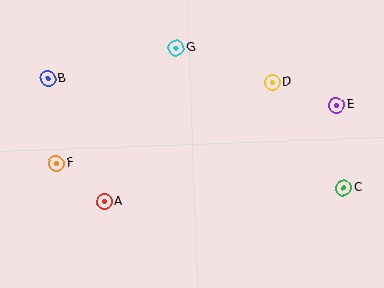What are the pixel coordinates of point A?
Point A is at (105, 201).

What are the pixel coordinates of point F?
Point F is at (57, 163).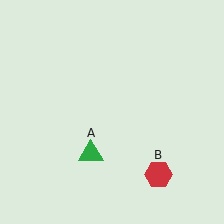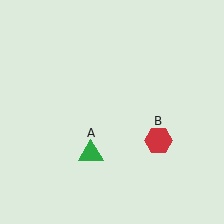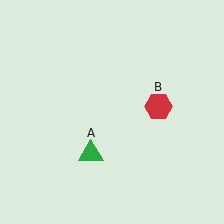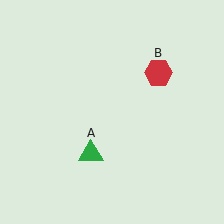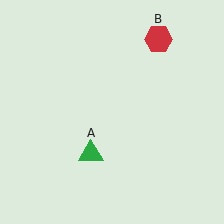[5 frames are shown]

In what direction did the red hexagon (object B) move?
The red hexagon (object B) moved up.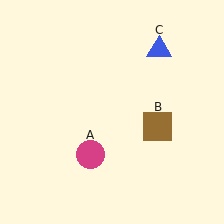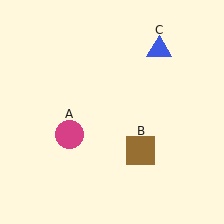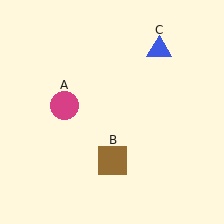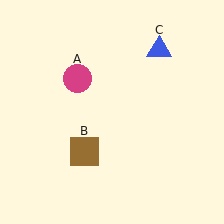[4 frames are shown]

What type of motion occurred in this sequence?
The magenta circle (object A), brown square (object B) rotated clockwise around the center of the scene.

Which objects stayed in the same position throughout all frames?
Blue triangle (object C) remained stationary.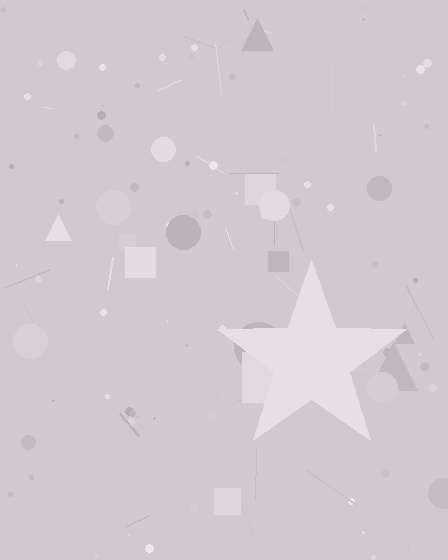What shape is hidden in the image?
A star is hidden in the image.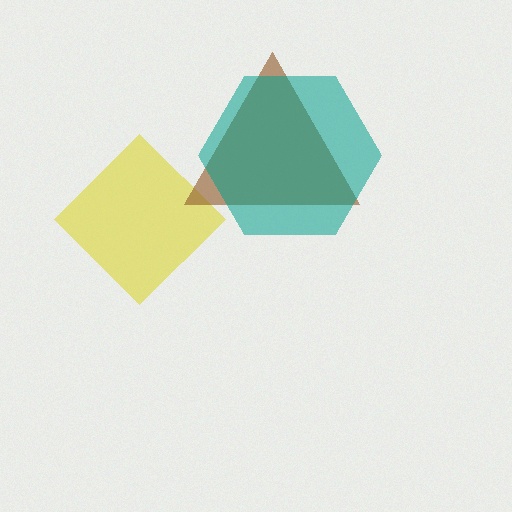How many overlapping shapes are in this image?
There are 3 overlapping shapes in the image.